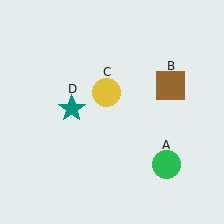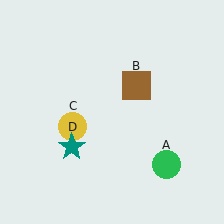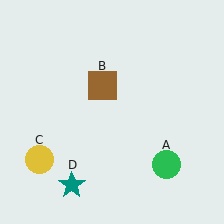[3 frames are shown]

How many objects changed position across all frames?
3 objects changed position: brown square (object B), yellow circle (object C), teal star (object D).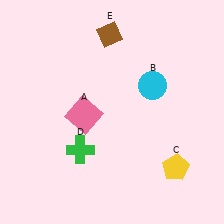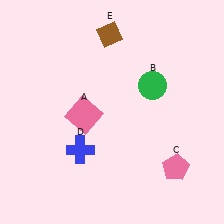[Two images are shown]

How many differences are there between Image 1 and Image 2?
There are 3 differences between the two images.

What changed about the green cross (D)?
In Image 1, D is green. In Image 2, it changed to blue.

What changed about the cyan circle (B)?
In Image 1, B is cyan. In Image 2, it changed to green.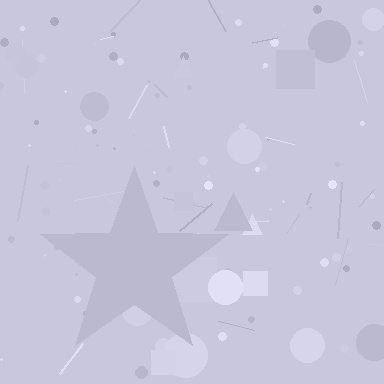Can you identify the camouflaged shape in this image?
The camouflaged shape is a star.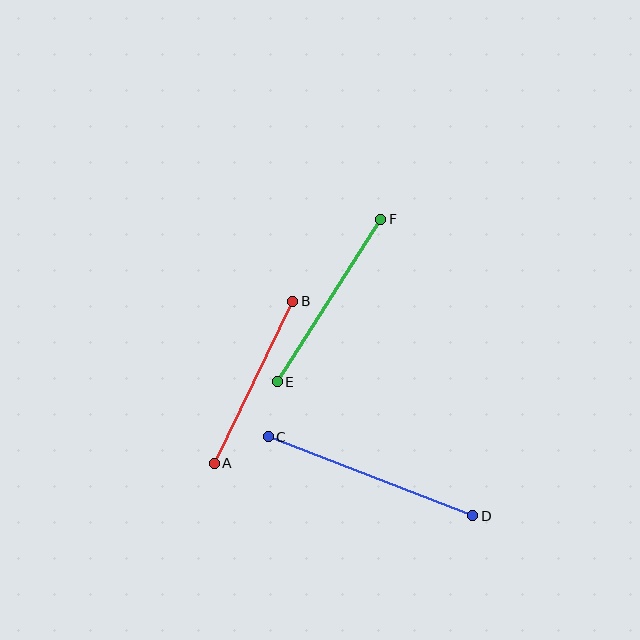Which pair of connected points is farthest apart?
Points C and D are farthest apart.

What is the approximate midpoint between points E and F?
The midpoint is at approximately (329, 300) pixels.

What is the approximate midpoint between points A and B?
The midpoint is at approximately (254, 382) pixels.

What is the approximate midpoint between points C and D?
The midpoint is at approximately (370, 476) pixels.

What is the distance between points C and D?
The distance is approximately 219 pixels.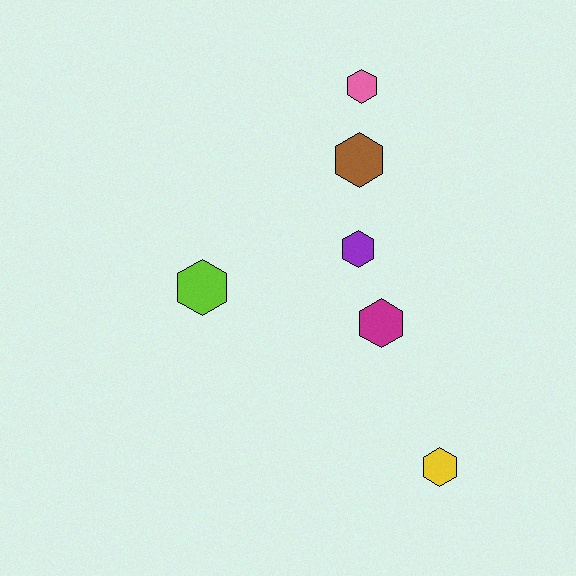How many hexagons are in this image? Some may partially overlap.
There are 6 hexagons.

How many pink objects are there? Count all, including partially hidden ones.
There is 1 pink object.